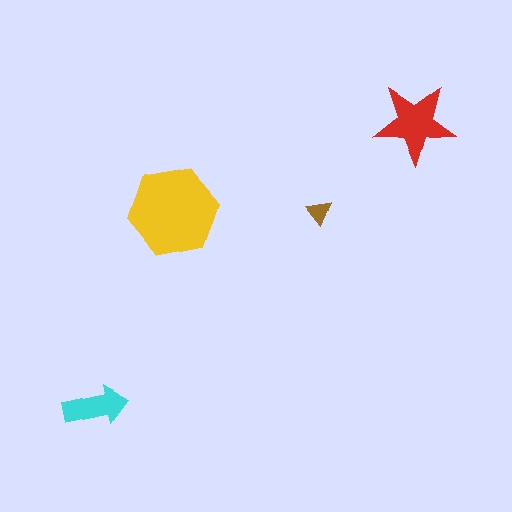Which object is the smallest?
The brown triangle.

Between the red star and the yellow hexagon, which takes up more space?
The yellow hexagon.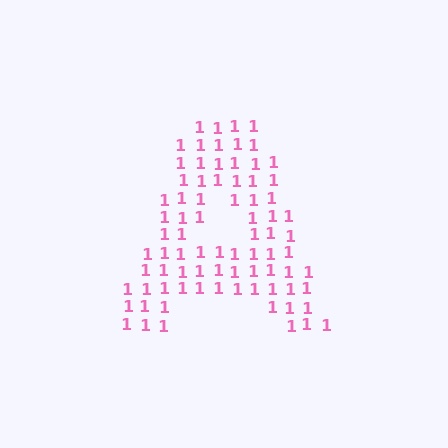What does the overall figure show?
The overall figure shows the letter A.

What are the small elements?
The small elements are digit 1's.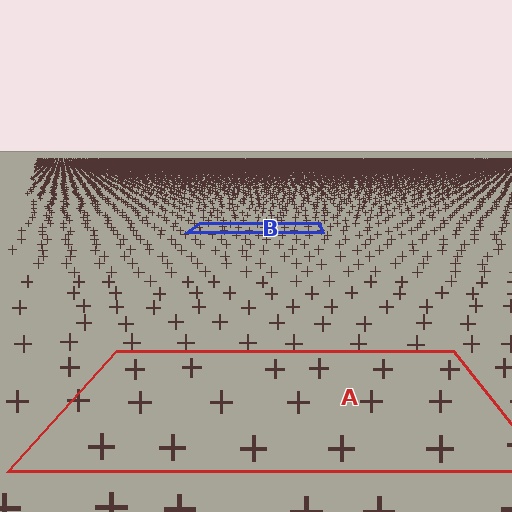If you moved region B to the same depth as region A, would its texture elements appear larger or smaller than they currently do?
They would appear larger. At a closer depth, the same texture elements are projected at a bigger on-screen size.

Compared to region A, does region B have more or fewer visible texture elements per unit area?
Region B has more texture elements per unit area — they are packed more densely because it is farther away.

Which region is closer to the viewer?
Region A is closer. The texture elements there are larger and more spread out.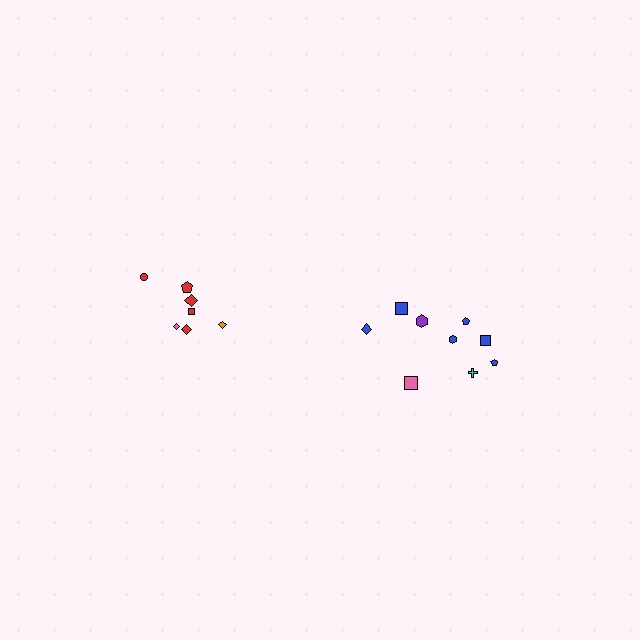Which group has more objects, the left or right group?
The right group.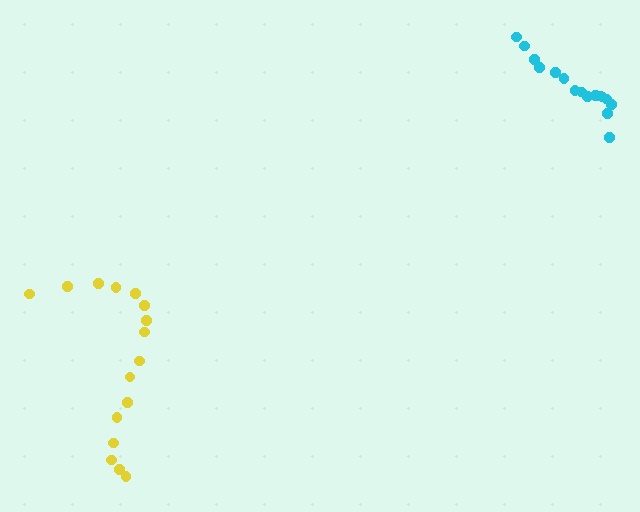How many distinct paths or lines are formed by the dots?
There are 2 distinct paths.